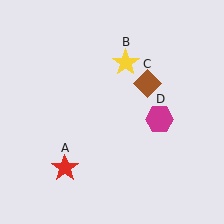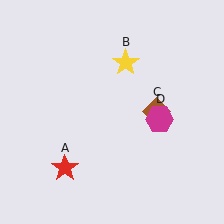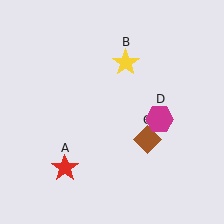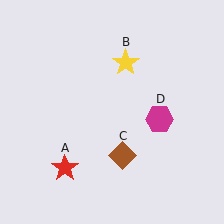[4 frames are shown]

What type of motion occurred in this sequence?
The brown diamond (object C) rotated clockwise around the center of the scene.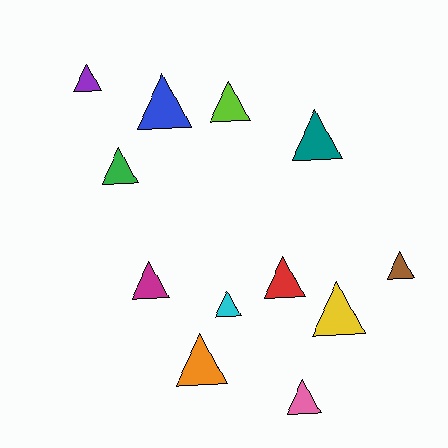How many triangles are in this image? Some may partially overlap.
There are 12 triangles.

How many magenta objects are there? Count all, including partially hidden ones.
There is 1 magenta object.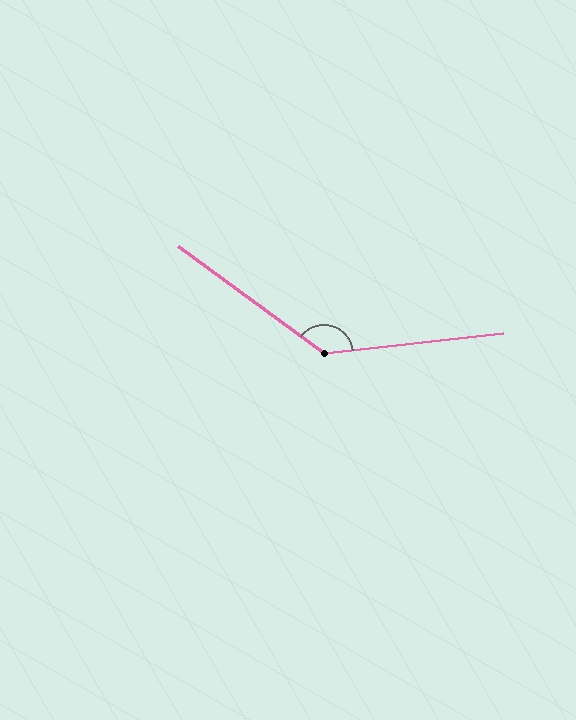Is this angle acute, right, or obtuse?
It is obtuse.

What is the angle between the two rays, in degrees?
Approximately 137 degrees.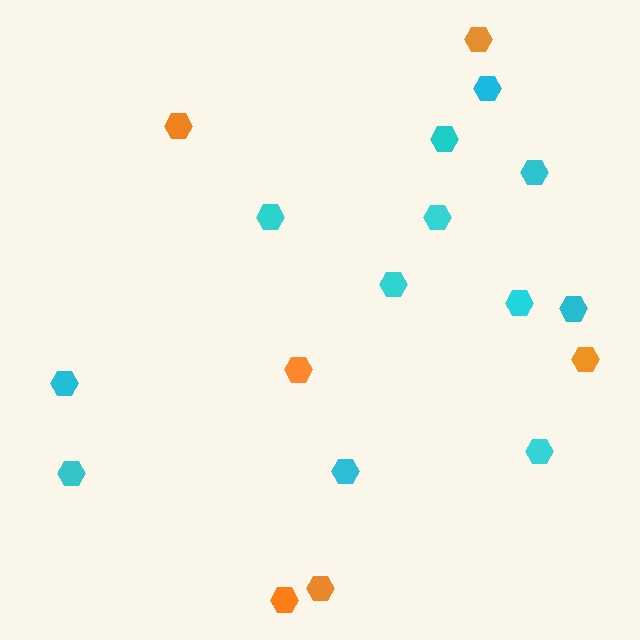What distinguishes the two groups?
There are 2 groups: one group of cyan hexagons (12) and one group of orange hexagons (6).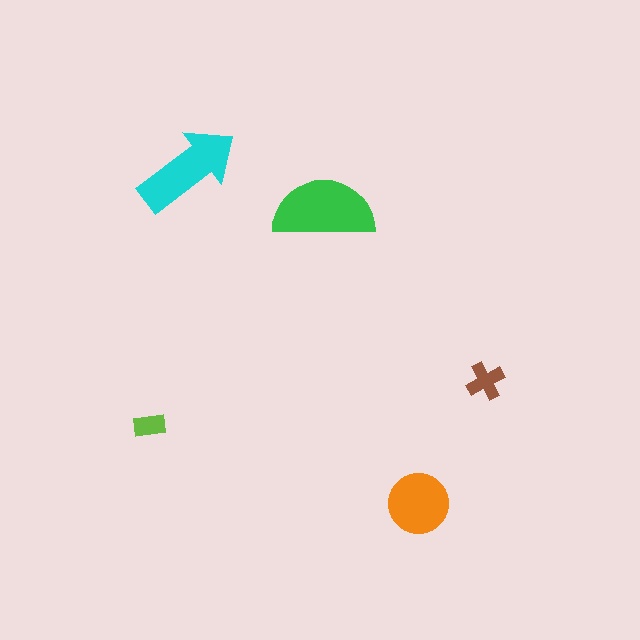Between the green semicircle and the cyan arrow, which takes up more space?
The green semicircle.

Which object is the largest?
The green semicircle.